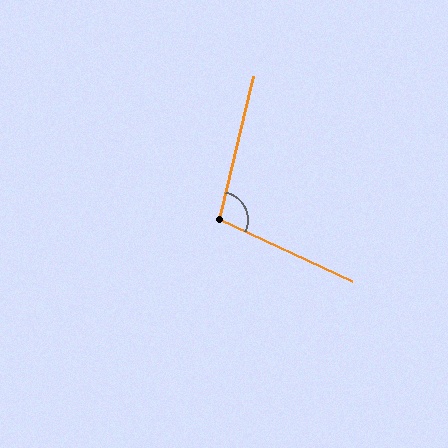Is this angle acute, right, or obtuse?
It is obtuse.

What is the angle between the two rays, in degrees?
Approximately 102 degrees.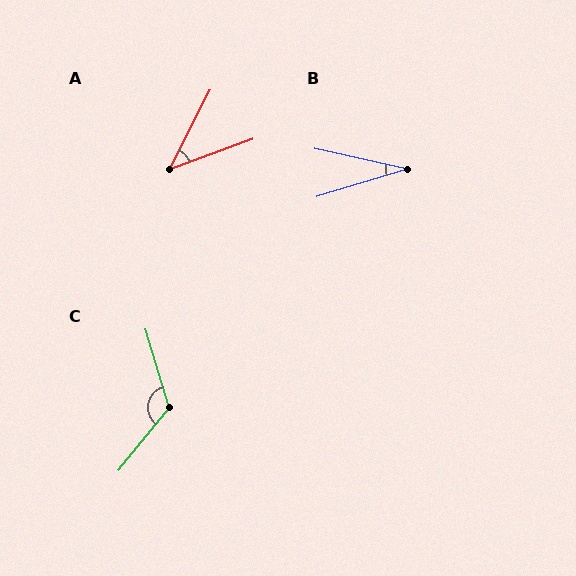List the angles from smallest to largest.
B (29°), A (43°), C (125°).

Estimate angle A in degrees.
Approximately 43 degrees.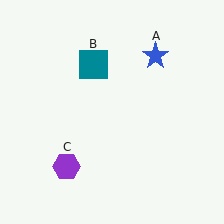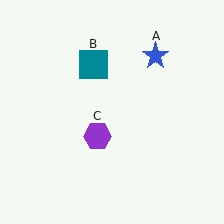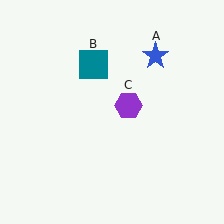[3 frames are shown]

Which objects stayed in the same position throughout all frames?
Blue star (object A) and teal square (object B) remained stationary.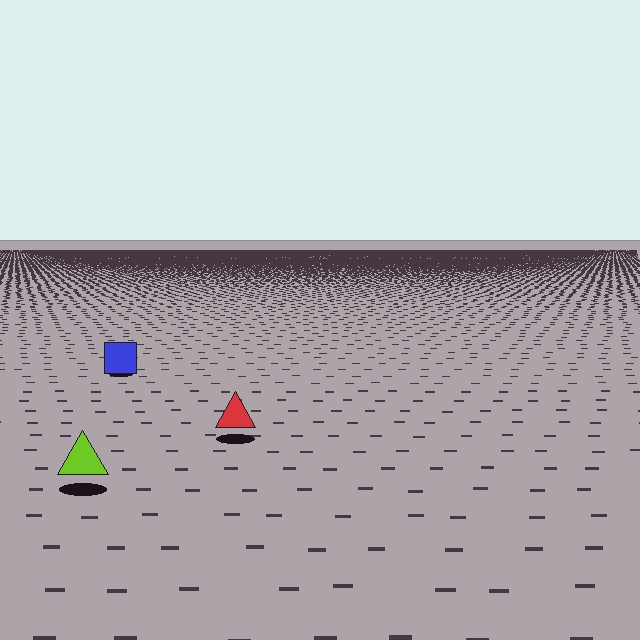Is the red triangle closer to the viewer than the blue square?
Yes. The red triangle is closer — you can tell from the texture gradient: the ground texture is coarser near it.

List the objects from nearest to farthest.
From nearest to farthest: the lime triangle, the red triangle, the blue square.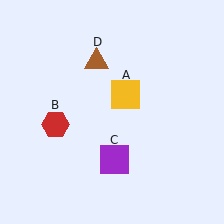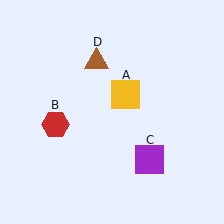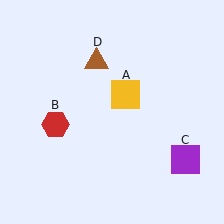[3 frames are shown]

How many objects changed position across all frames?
1 object changed position: purple square (object C).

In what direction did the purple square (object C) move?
The purple square (object C) moved right.